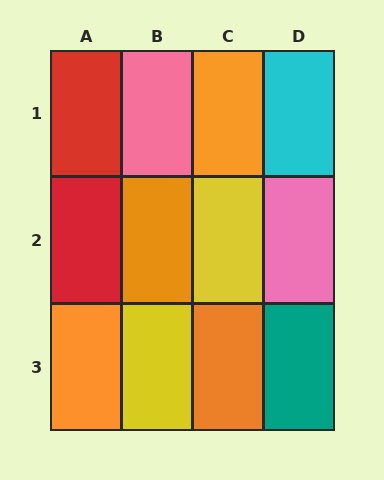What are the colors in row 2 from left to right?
Red, orange, yellow, pink.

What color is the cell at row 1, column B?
Pink.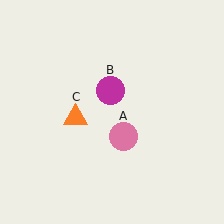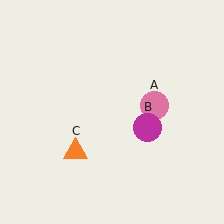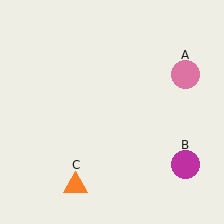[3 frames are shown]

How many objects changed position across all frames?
3 objects changed position: pink circle (object A), magenta circle (object B), orange triangle (object C).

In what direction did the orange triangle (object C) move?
The orange triangle (object C) moved down.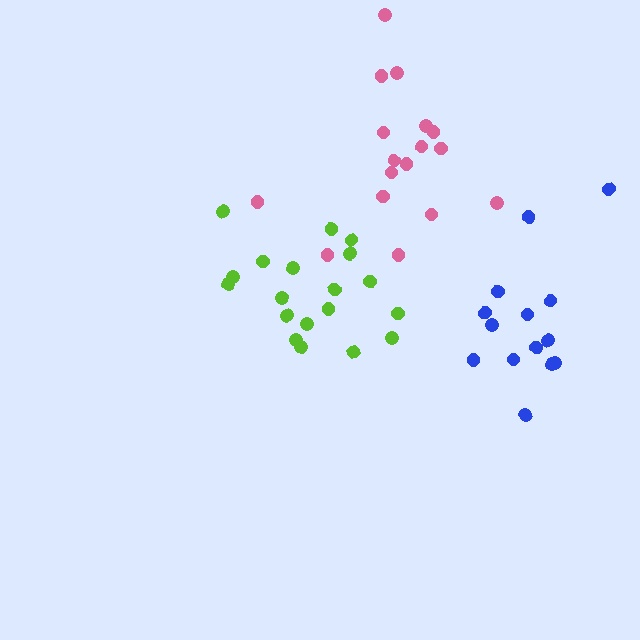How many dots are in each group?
Group 1: 19 dots, Group 2: 17 dots, Group 3: 14 dots (50 total).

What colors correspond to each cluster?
The clusters are colored: lime, pink, blue.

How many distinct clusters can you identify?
There are 3 distinct clusters.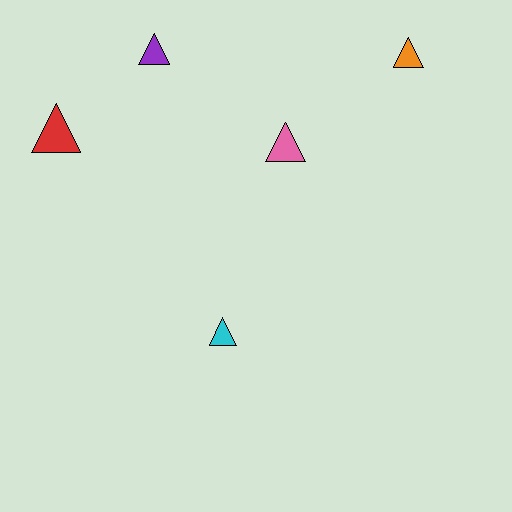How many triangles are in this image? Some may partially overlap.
There are 5 triangles.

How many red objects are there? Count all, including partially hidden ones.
There is 1 red object.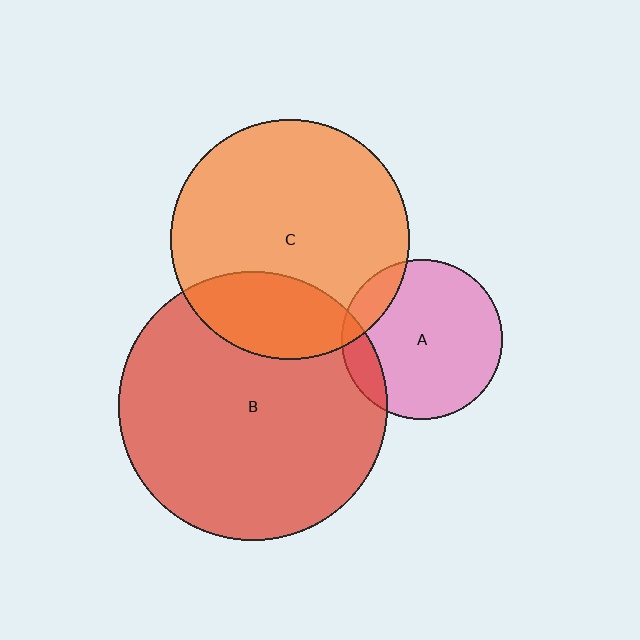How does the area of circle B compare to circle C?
Approximately 1.3 times.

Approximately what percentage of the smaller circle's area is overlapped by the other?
Approximately 10%.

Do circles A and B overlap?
Yes.